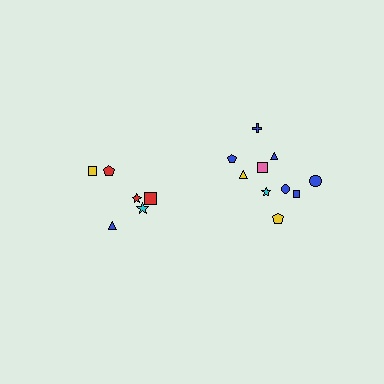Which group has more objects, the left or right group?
The right group.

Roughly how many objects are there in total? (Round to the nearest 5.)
Roughly 15 objects in total.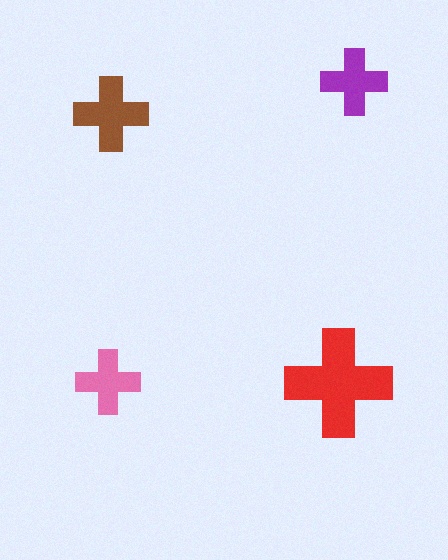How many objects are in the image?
There are 4 objects in the image.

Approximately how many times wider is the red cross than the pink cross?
About 1.5 times wider.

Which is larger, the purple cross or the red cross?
The red one.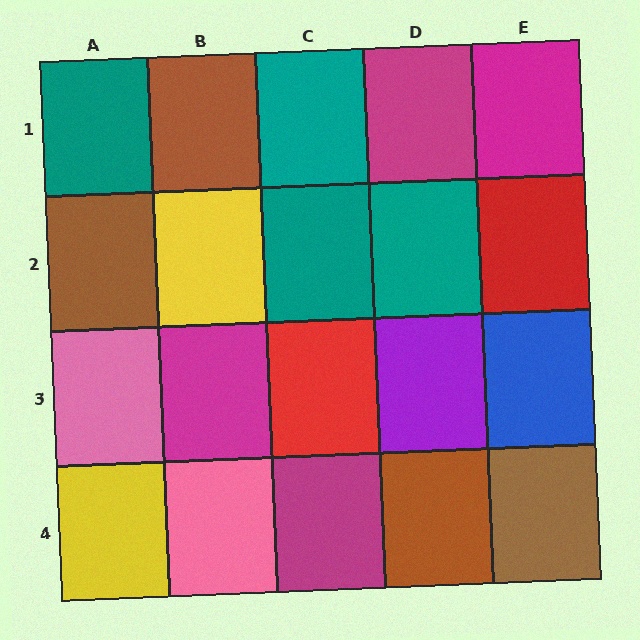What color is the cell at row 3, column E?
Blue.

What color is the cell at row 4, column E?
Brown.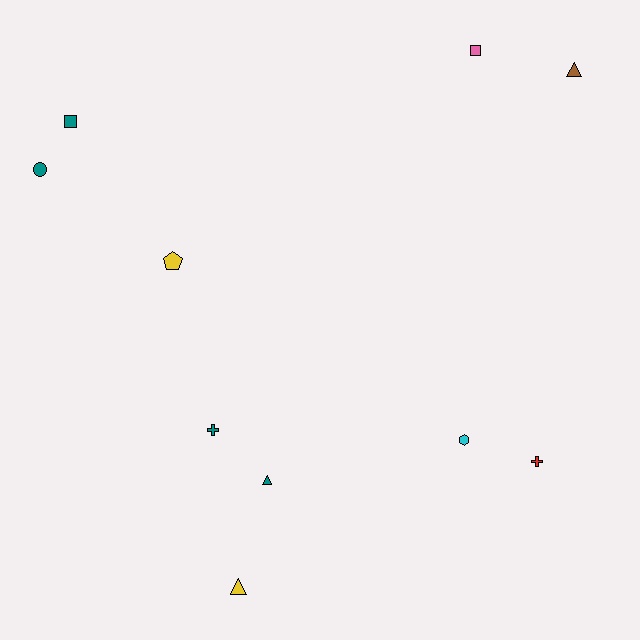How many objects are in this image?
There are 10 objects.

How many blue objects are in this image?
There are no blue objects.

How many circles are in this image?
There is 1 circle.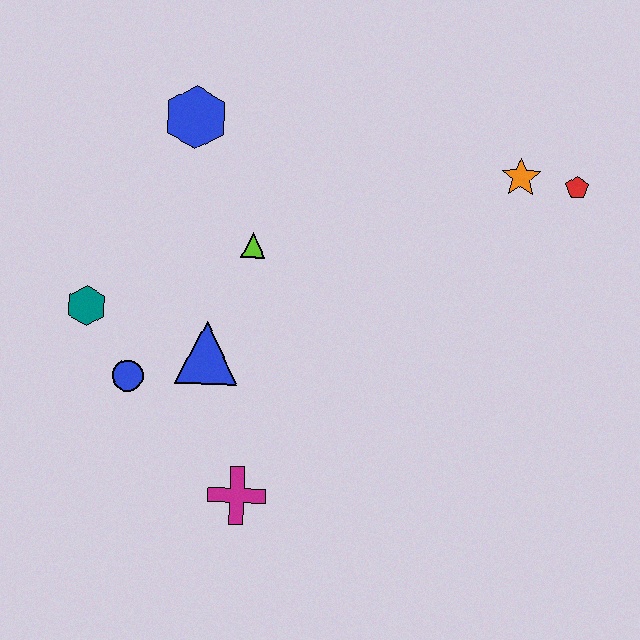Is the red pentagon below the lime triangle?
No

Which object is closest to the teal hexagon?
The blue circle is closest to the teal hexagon.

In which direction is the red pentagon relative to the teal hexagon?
The red pentagon is to the right of the teal hexagon.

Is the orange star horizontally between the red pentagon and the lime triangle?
Yes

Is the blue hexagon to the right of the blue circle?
Yes